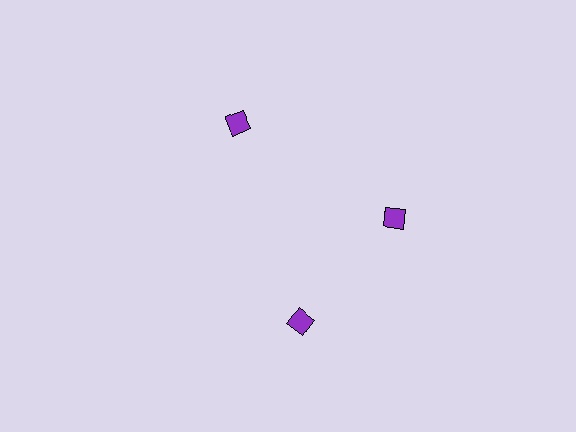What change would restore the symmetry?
The symmetry would be restored by rotating it back into even spacing with its neighbors so that all 3 diamonds sit at equal angles and equal distance from the center.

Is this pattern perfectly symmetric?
No. The 3 purple diamonds are arranged in a ring, but one element near the 7 o'clock position is rotated out of alignment along the ring, breaking the 3-fold rotational symmetry.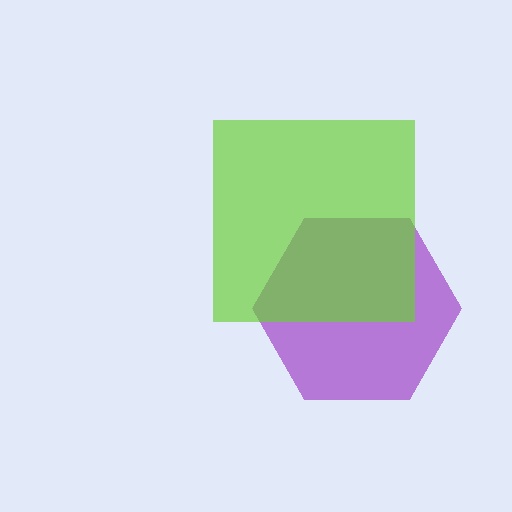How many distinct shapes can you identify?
There are 2 distinct shapes: a purple hexagon, a lime square.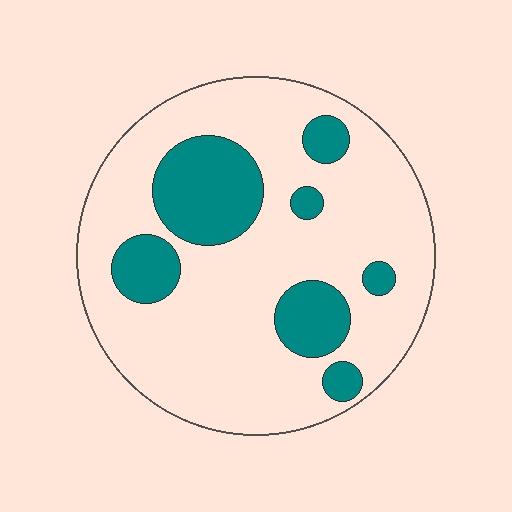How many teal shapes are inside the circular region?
7.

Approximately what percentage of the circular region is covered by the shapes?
Approximately 25%.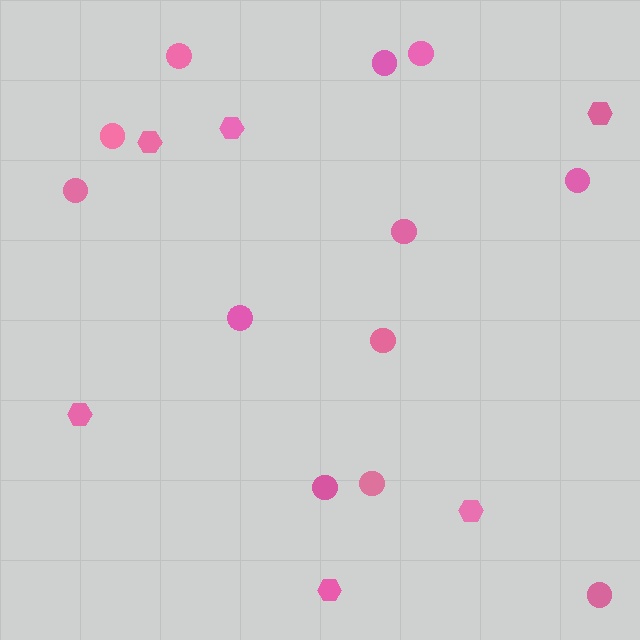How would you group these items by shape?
There are 2 groups: one group of circles (12) and one group of hexagons (6).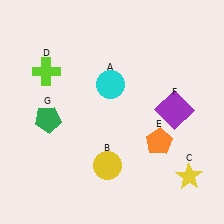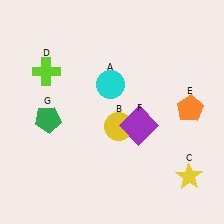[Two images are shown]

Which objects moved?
The objects that moved are: the yellow circle (B), the orange pentagon (E), the purple square (F).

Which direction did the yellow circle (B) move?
The yellow circle (B) moved up.